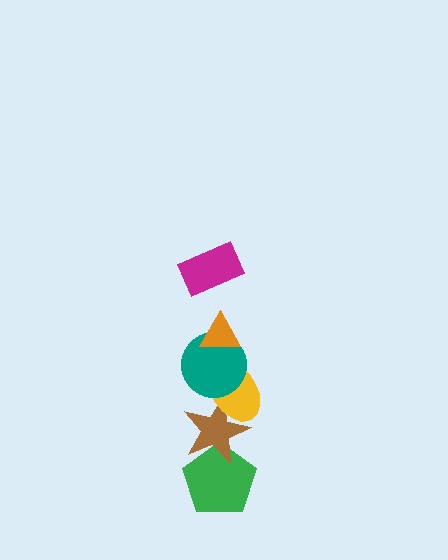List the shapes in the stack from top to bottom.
From top to bottom: the magenta rectangle, the orange triangle, the teal circle, the yellow ellipse, the brown star, the green pentagon.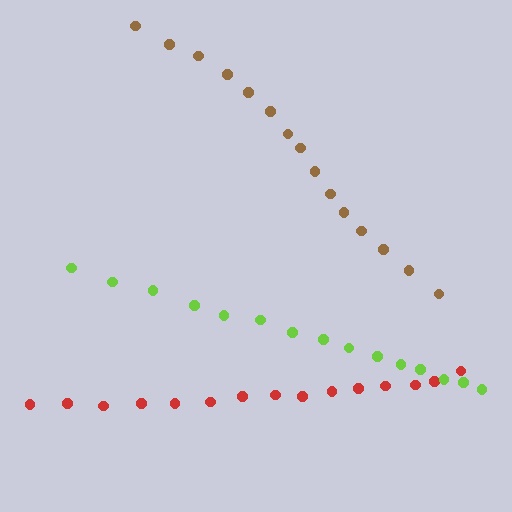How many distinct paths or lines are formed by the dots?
There are 3 distinct paths.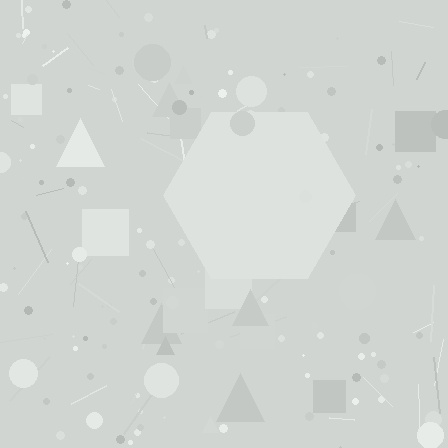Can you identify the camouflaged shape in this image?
The camouflaged shape is a hexagon.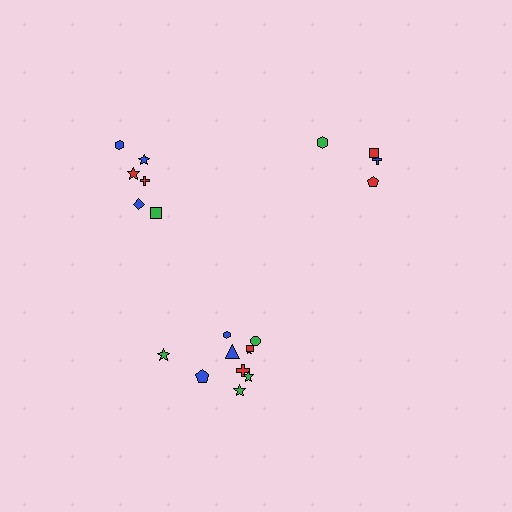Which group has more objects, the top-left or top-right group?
The top-left group.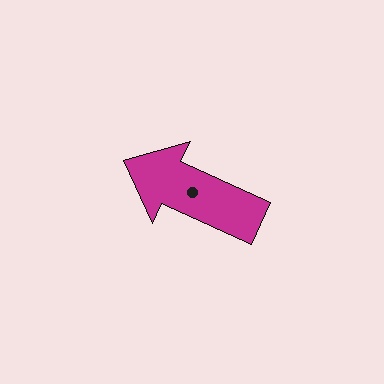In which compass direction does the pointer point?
Northwest.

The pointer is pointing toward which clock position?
Roughly 10 o'clock.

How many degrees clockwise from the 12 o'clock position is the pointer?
Approximately 295 degrees.